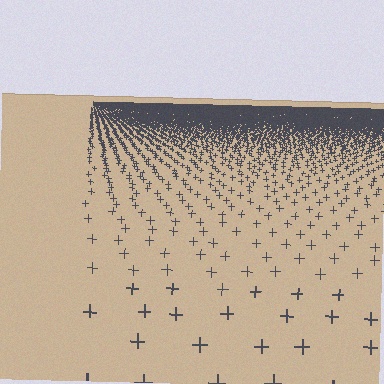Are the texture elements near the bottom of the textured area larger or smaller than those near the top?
Larger. Near the bottom, elements are closer to the viewer and appear at a bigger on-screen size.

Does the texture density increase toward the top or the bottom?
Density increases toward the top.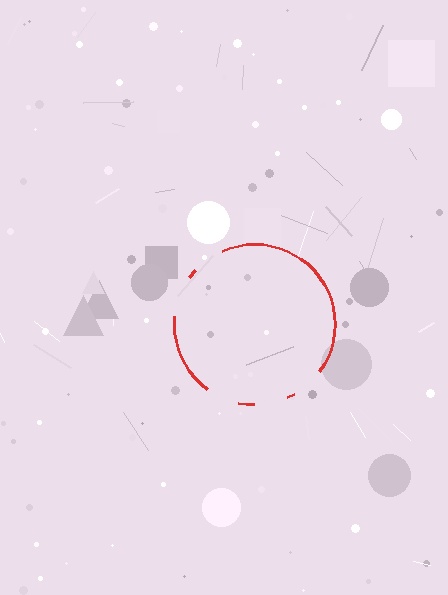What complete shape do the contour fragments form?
The contour fragments form a circle.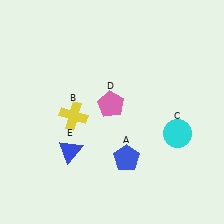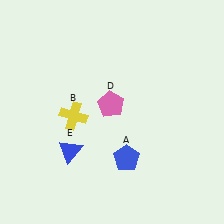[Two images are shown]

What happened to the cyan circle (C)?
The cyan circle (C) was removed in Image 2. It was in the bottom-right area of Image 1.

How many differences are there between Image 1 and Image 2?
There is 1 difference between the two images.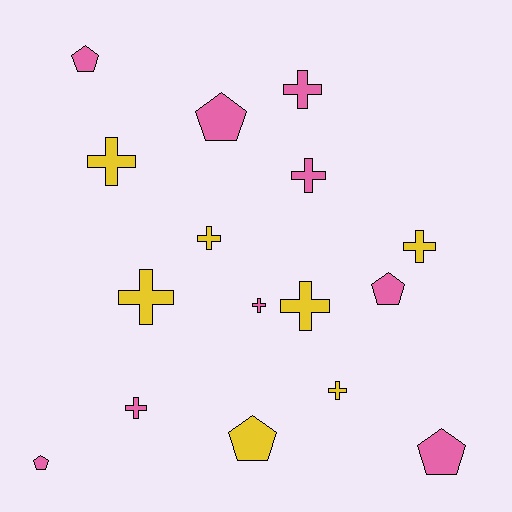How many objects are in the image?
There are 16 objects.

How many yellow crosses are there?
There are 6 yellow crosses.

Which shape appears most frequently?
Cross, with 10 objects.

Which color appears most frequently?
Pink, with 9 objects.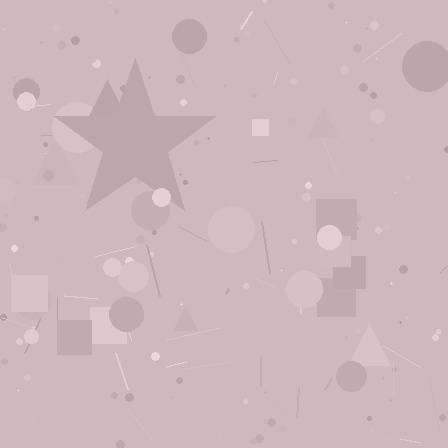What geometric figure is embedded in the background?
A star is embedded in the background.